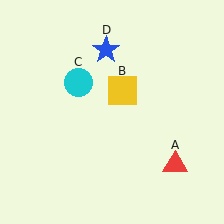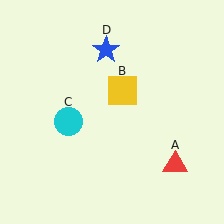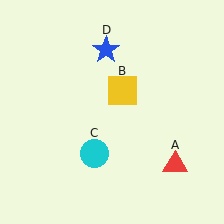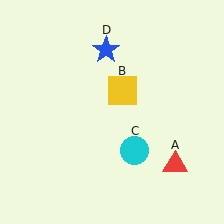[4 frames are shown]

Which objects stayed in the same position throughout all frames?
Red triangle (object A) and yellow square (object B) and blue star (object D) remained stationary.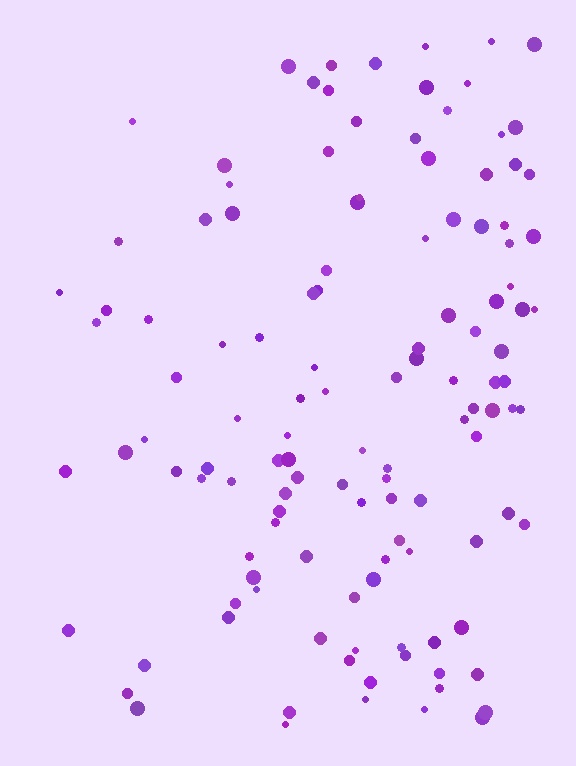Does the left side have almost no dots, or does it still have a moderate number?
Still a moderate number, just noticeably fewer than the right.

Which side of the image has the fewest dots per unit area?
The left.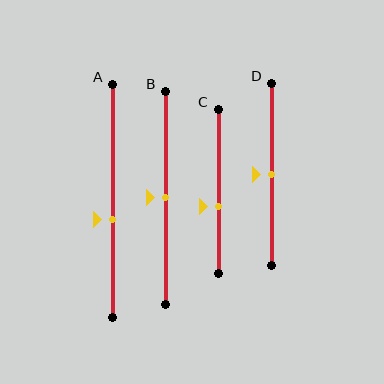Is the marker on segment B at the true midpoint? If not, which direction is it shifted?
Yes, the marker on segment B is at the true midpoint.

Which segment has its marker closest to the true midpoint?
Segment B has its marker closest to the true midpoint.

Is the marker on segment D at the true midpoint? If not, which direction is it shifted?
Yes, the marker on segment D is at the true midpoint.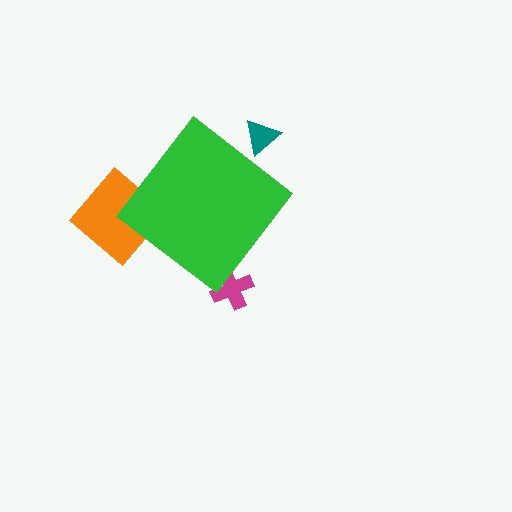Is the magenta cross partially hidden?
Yes, the magenta cross is partially hidden behind the green diamond.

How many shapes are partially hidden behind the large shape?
3 shapes are partially hidden.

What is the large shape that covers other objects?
A green diamond.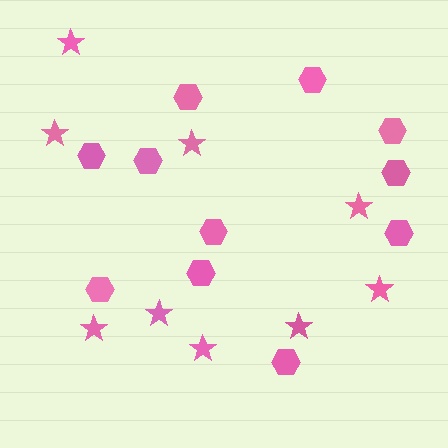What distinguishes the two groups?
There are 2 groups: one group of stars (9) and one group of hexagons (11).